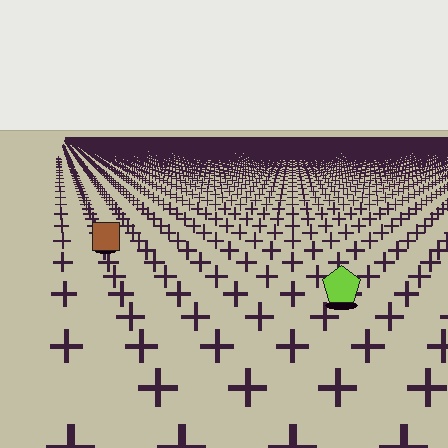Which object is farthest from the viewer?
The brown square is farthest from the viewer. It appears smaller and the ground texture around it is denser.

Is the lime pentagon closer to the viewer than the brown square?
Yes. The lime pentagon is closer — you can tell from the texture gradient: the ground texture is coarser near it.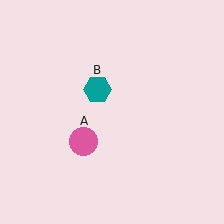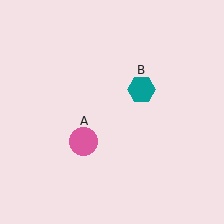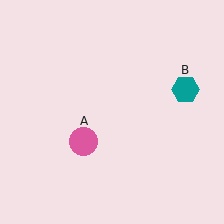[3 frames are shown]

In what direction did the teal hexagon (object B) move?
The teal hexagon (object B) moved right.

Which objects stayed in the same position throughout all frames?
Pink circle (object A) remained stationary.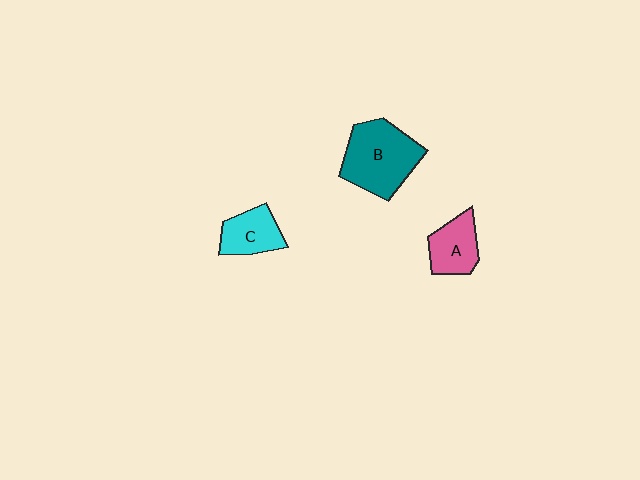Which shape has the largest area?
Shape B (teal).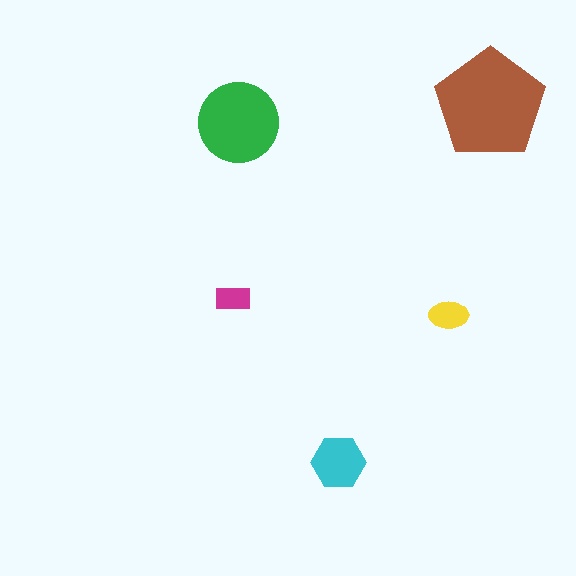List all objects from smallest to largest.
The magenta rectangle, the yellow ellipse, the cyan hexagon, the green circle, the brown pentagon.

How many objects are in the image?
There are 5 objects in the image.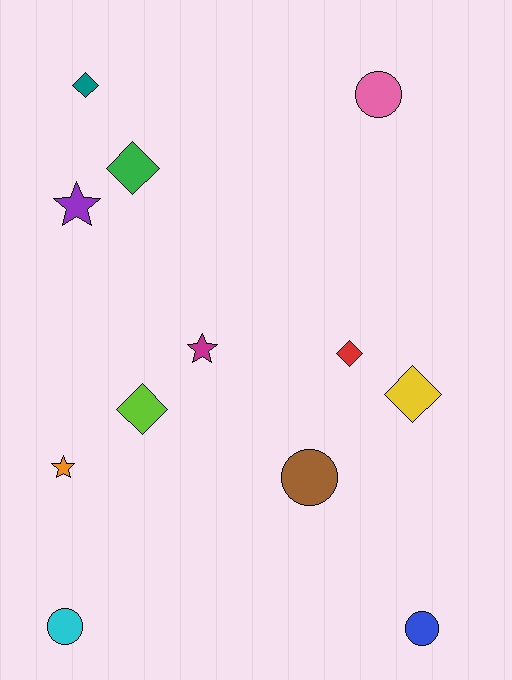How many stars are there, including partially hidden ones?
There are 3 stars.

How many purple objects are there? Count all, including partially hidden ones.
There is 1 purple object.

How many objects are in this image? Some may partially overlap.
There are 12 objects.